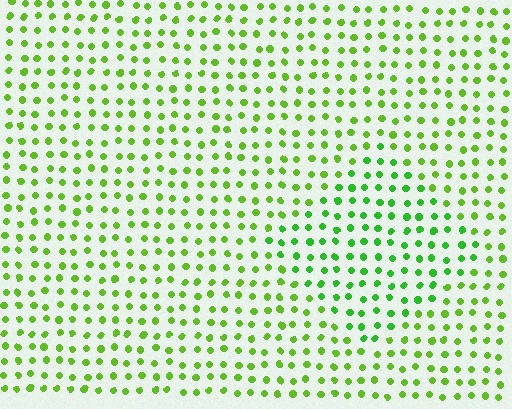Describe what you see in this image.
The image is filled with small lime elements in a uniform arrangement. A diamond-shaped region is visible where the elements are tinted to a slightly different hue, forming a subtle color boundary.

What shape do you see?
I see a diamond.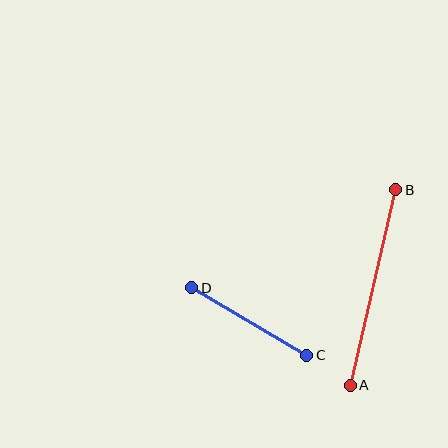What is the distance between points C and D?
The distance is approximately 133 pixels.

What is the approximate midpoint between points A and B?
The midpoint is at approximately (373, 287) pixels.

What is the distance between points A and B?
The distance is approximately 201 pixels.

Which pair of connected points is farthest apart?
Points A and B are farthest apart.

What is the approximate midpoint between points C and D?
The midpoint is at approximately (249, 322) pixels.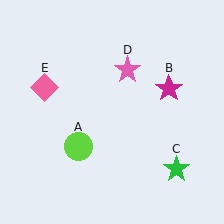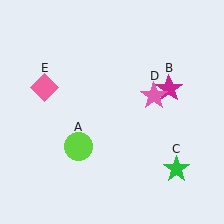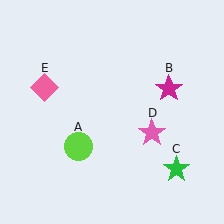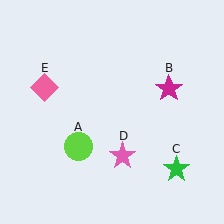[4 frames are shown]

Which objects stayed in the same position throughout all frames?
Lime circle (object A) and magenta star (object B) and green star (object C) and pink diamond (object E) remained stationary.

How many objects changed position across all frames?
1 object changed position: pink star (object D).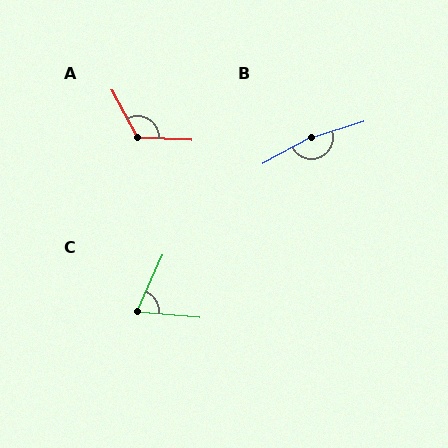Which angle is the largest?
B, at approximately 169 degrees.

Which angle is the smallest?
C, at approximately 71 degrees.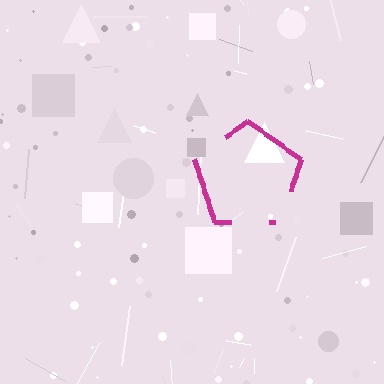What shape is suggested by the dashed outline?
The dashed outline suggests a pentagon.